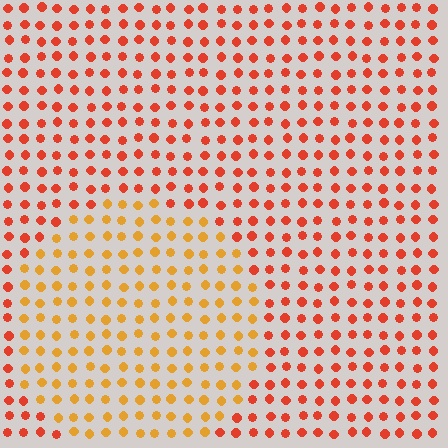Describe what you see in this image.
The image is filled with small red elements in a uniform arrangement. A circle-shaped region is visible where the elements are tinted to a slightly different hue, forming a subtle color boundary.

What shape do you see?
I see a circle.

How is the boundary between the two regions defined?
The boundary is defined purely by a slight shift in hue (about 33 degrees). Spacing, size, and orientation are identical on both sides.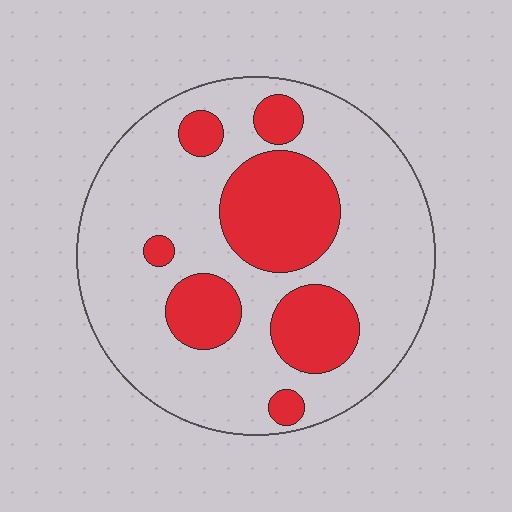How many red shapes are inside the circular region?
7.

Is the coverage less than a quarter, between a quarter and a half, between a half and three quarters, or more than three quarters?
Between a quarter and a half.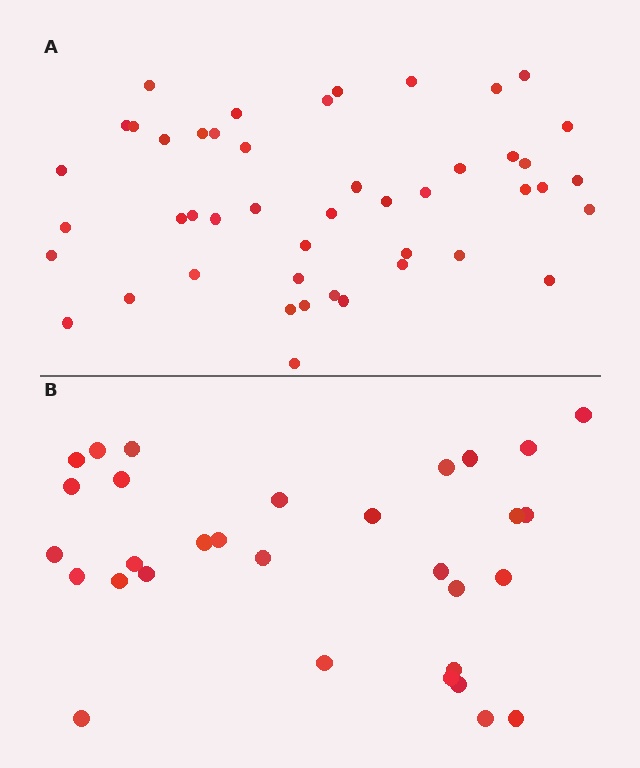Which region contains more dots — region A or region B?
Region A (the top region) has more dots.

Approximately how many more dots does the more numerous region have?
Region A has approximately 15 more dots than region B.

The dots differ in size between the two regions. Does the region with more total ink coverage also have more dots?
No. Region B has more total ink coverage because its dots are larger, but region A actually contains more individual dots. Total area can be misleading — the number of items is what matters here.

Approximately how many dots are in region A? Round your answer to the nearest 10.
About 50 dots. (The exact count is 46, which rounds to 50.)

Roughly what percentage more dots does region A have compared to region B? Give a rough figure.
About 50% more.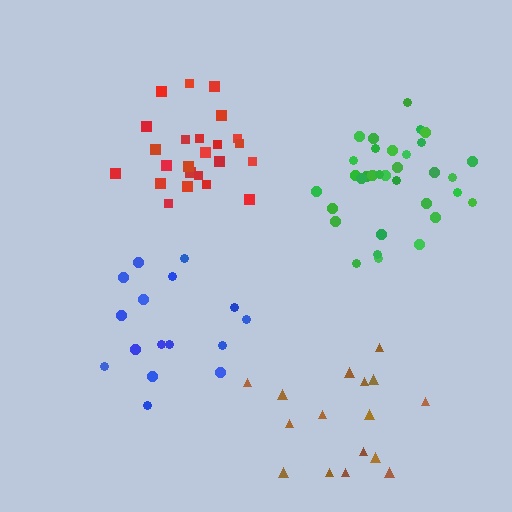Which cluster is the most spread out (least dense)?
Brown.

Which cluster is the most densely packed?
Red.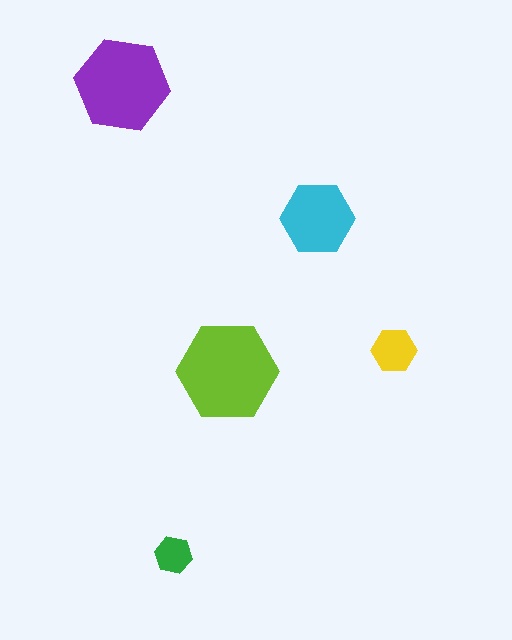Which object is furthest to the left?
The purple hexagon is leftmost.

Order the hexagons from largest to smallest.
the lime one, the purple one, the cyan one, the yellow one, the green one.